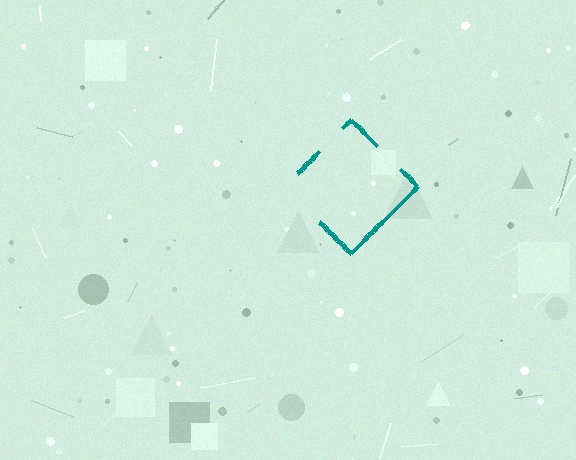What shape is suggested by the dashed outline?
The dashed outline suggests a diamond.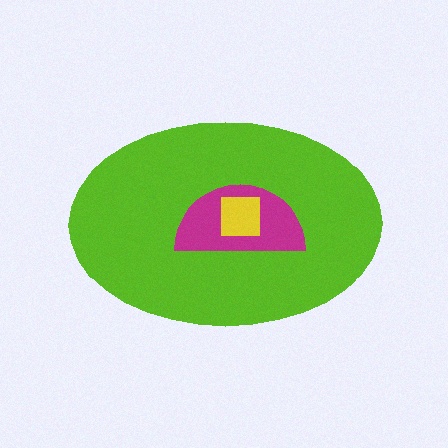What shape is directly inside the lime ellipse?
The magenta semicircle.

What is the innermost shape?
The yellow square.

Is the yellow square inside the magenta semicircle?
Yes.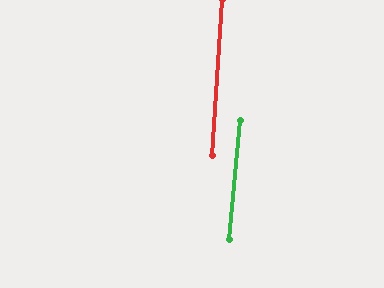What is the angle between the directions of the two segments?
Approximately 1 degree.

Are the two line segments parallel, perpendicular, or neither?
Parallel — their directions differ by only 1.2°.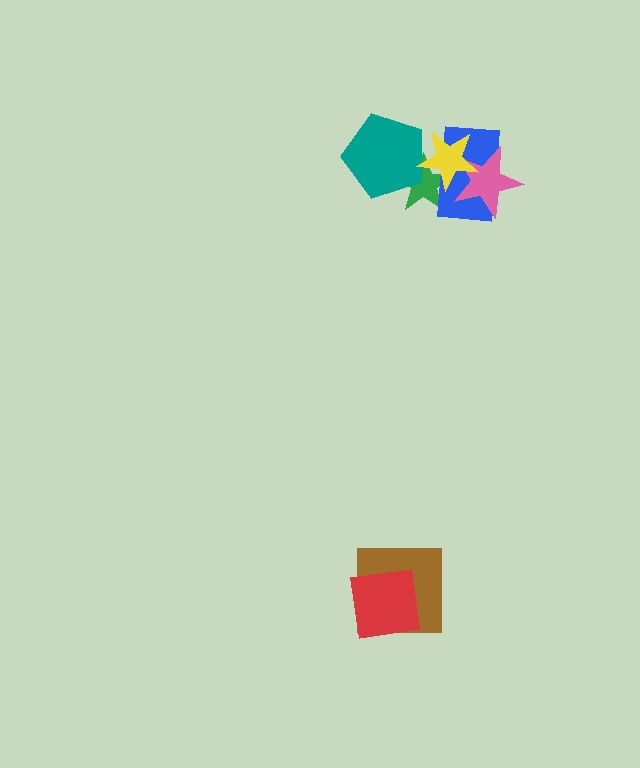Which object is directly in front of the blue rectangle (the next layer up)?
The pink star is directly in front of the blue rectangle.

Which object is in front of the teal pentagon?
The yellow star is in front of the teal pentagon.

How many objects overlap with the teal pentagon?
2 objects overlap with the teal pentagon.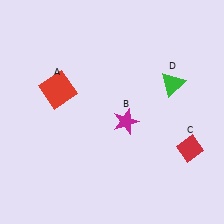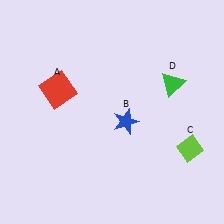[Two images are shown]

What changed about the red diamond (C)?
In Image 1, C is red. In Image 2, it changed to lime.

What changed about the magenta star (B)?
In Image 1, B is magenta. In Image 2, it changed to blue.